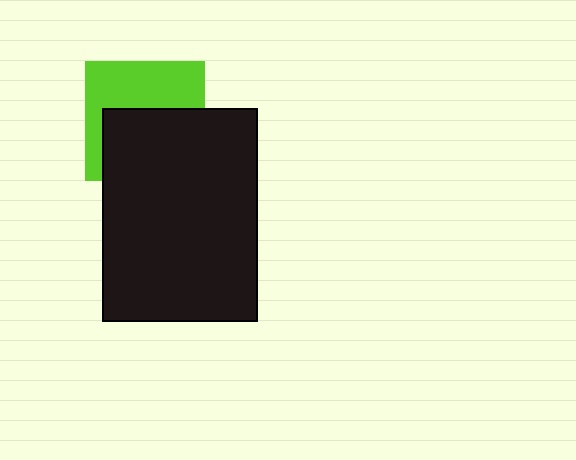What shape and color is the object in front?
The object in front is a black rectangle.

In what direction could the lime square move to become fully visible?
The lime square could move up. That would shift it out from behind the black rectangle entirely.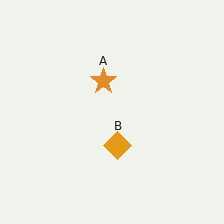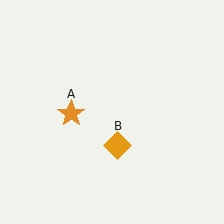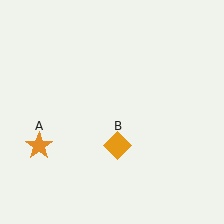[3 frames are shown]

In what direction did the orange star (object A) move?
The orange star (object A) moved down and to the left.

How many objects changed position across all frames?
1 object changed position: orange star (object A).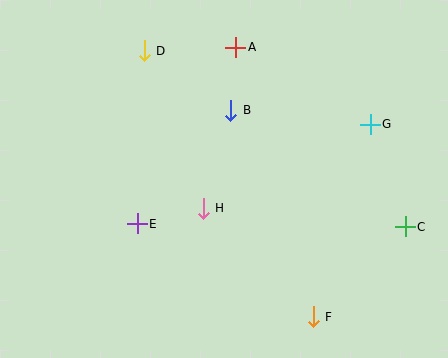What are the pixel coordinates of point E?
Point E is at (137, 224).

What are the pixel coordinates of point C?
Point C is at (405, 227).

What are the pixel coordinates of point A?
Point A is at (236, 47).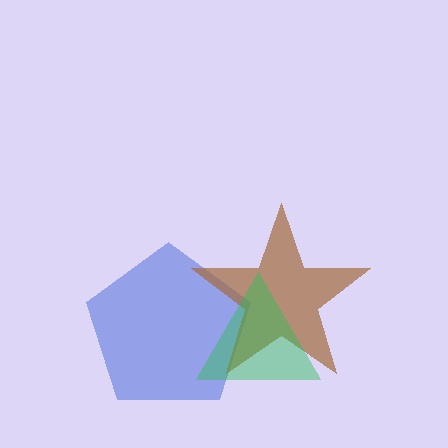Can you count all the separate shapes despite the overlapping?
Yes, there are 3 separate shapes.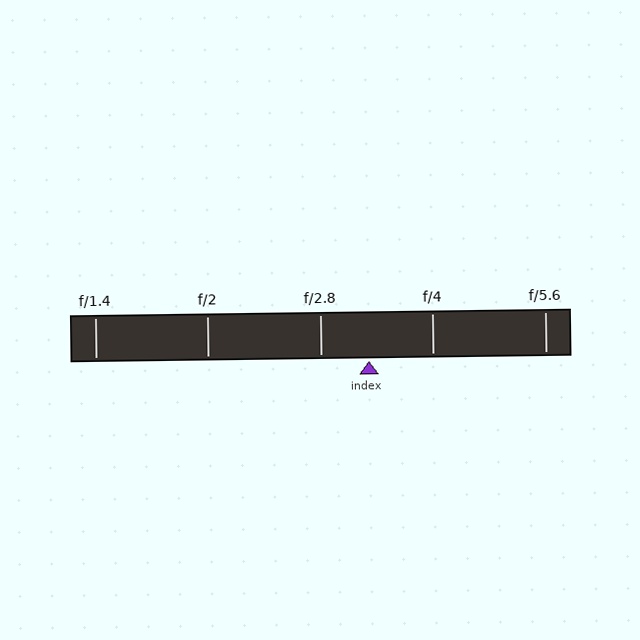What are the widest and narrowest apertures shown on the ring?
The widest aperture shown is f/1.4 and the narrowest is f/5.6.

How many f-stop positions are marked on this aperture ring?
There are 5 f-stop positions marked.